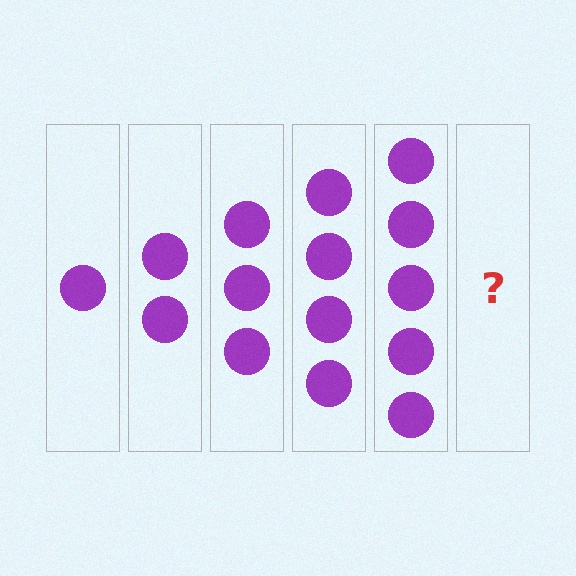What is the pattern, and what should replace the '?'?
The pattern is that each step adds one more circle. The '?' should be 6 circles.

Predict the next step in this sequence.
The next step is 6 circles.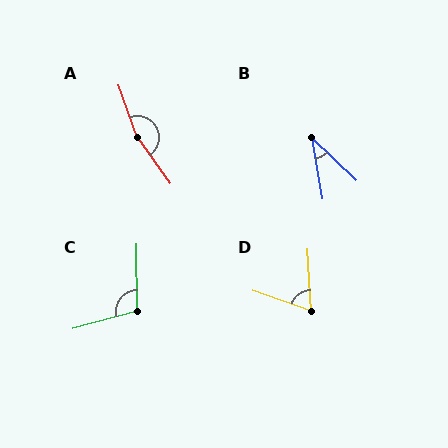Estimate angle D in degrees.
Approximately 67 degrees.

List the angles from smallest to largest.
B (37°), D (67°), C (105°), A (164°).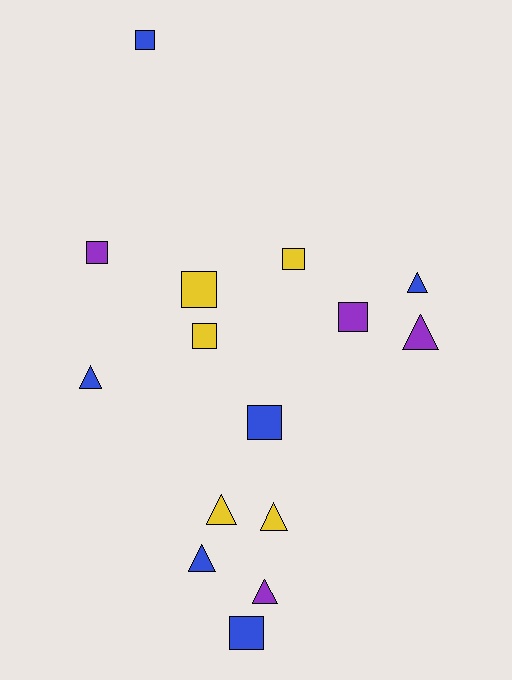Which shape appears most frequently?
Square, with 8 objects.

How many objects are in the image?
There are 15 objects.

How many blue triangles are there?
There are 3 blue triangles.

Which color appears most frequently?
Blue, with 6 objects.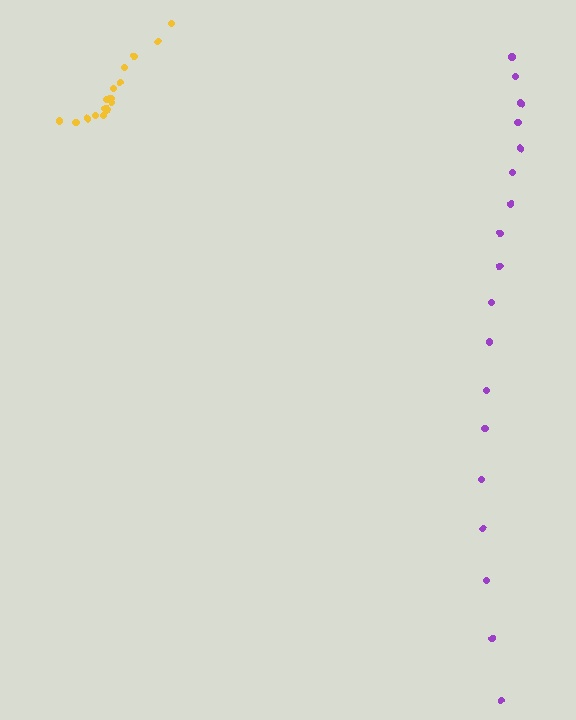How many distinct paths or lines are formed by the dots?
There are 2 distinct paths.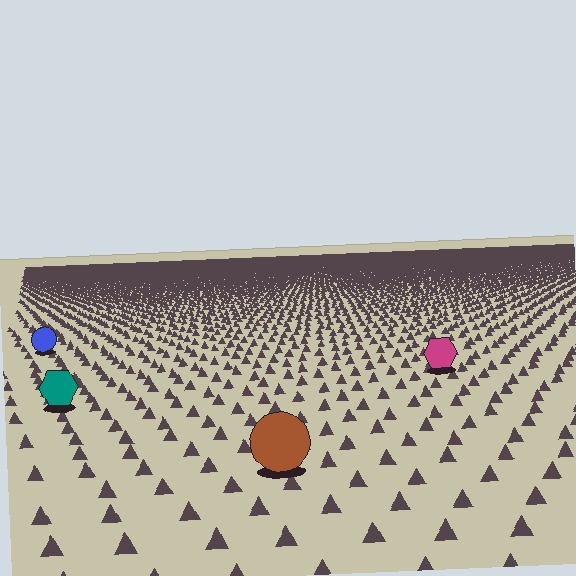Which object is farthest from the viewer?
The blue circle is farthest from the viewer. It appears smaller and the ground texture around it is denser.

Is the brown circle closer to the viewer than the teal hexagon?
Yes. The brown circle is closer — you can tell from the texture gradient: the ground texture is coarser near it.